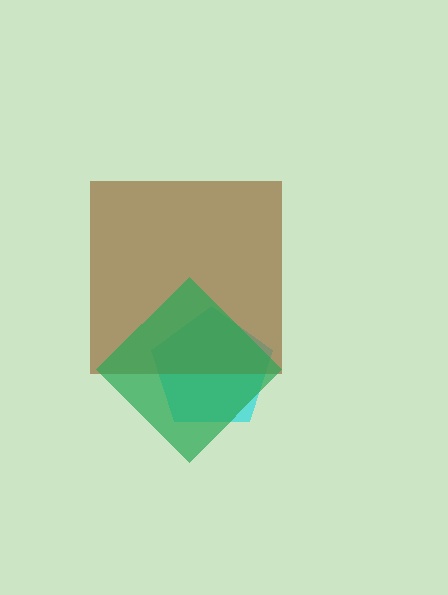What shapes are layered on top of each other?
The layered shapes are: a cyan pentagon, a brown square, a green diamond.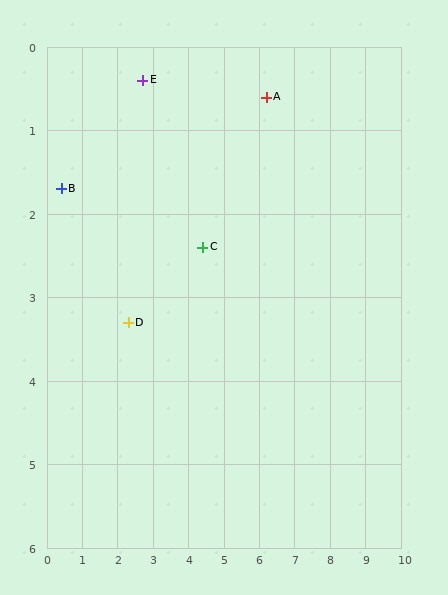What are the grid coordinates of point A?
Point A is at approximately (6.2, 0.6).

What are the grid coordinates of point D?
Point D is at approximately (2.3, 3.3).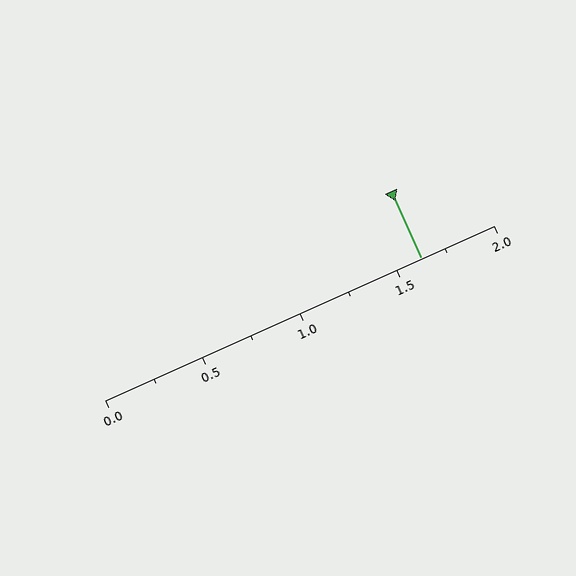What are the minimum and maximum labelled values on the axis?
The axis runs from 0.0 to 2.0.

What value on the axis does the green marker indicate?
The marker indicates approximately 1.62.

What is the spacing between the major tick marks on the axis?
The major ticks are spaced 0.5 apart.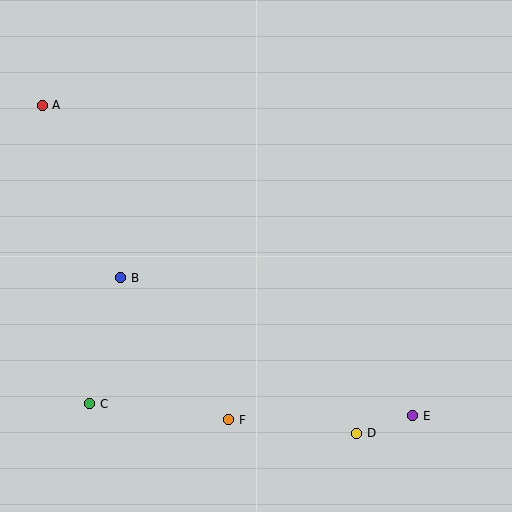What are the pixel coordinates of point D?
Point D is at (357, 433).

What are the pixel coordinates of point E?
Point E is at (413, 416).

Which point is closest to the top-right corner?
Point E is closest to the top-right corner.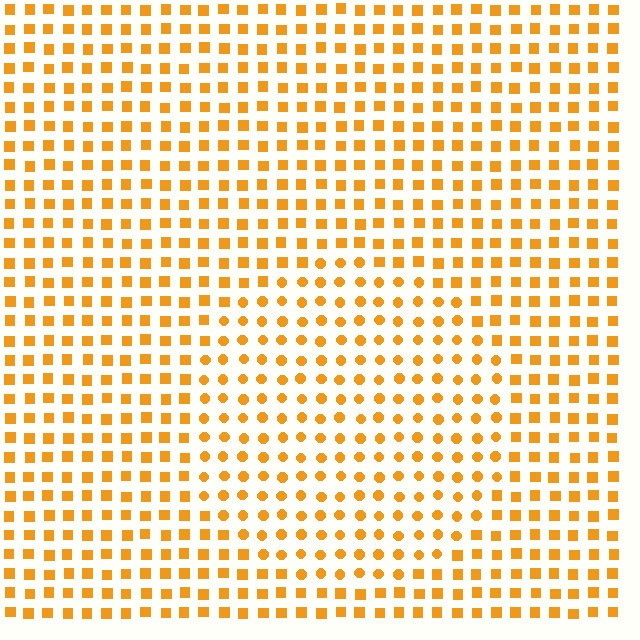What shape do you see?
I see a circle.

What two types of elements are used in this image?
The image uses circles inside the circle region and squares outside it.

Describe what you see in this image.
The image is filled with small orange elements arranged in a uniform grid. A circle-shaped region contains circles, while the surrounding area contains squares. The boundary is defined purely by the change in element shape.